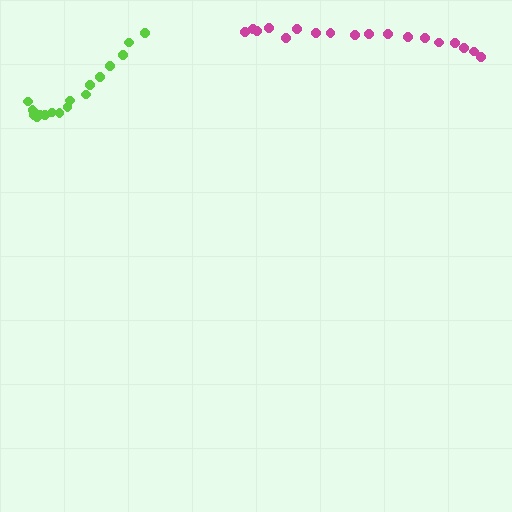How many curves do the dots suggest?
There are 2 distinct paths.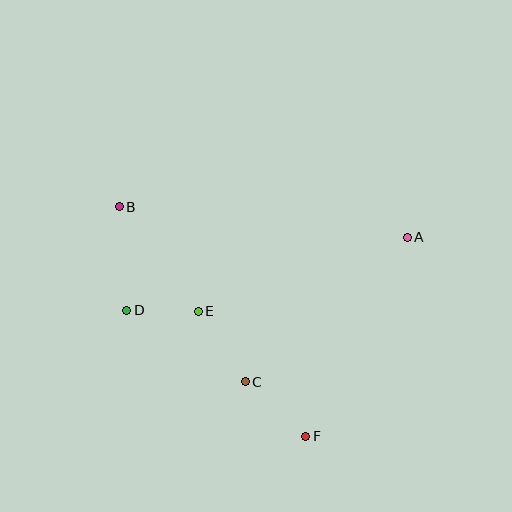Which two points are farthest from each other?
Points B and F are farthest from each other.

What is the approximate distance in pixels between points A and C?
The distance between A and C is approximately 217 pixels.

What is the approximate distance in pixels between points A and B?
The distance between A and B is approximately 289 pixels.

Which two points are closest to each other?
Points D and E are closest to each other.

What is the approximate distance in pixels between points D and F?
The distance between D and F is approximately 219 pixels.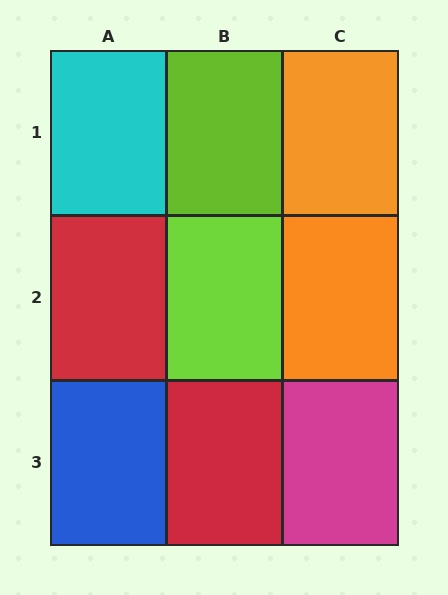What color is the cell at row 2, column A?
Red.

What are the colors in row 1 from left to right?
Cyan, lime, orange.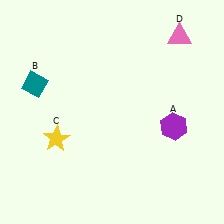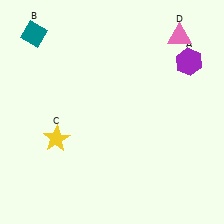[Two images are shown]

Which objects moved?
The objects that moved are: the purple hexagon (A), the teal diamond (B).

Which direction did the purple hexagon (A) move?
The purple hexagon (A) moved up.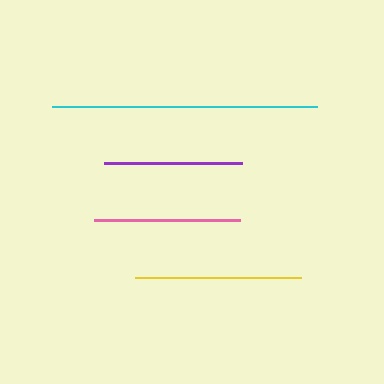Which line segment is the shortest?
The purple line is the shortest at approximately 138 pixels.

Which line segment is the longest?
The cyan line is the longest at approximately 265 pixels.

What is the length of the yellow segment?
The yellow segment is approximately 165 pixels long.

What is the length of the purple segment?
The purple segment is approximately 138 pixels long.